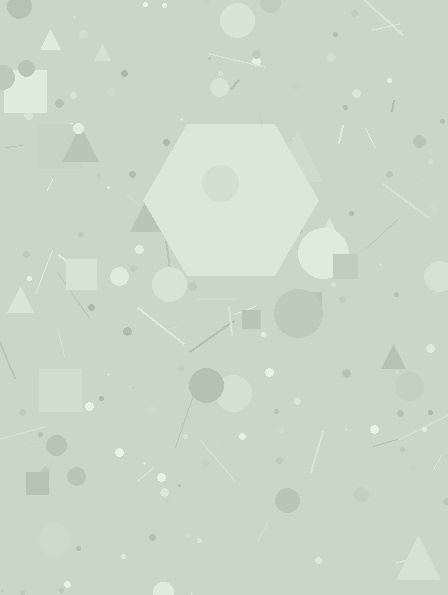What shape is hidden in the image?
A hexagon is hidden in the image.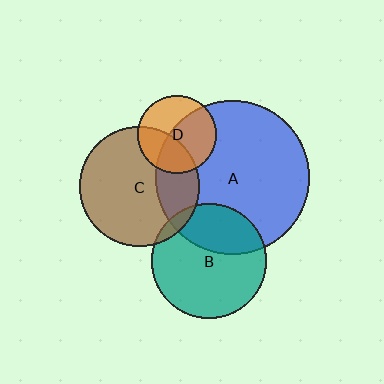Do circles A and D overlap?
Yes.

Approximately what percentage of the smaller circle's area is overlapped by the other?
Approximately 55%.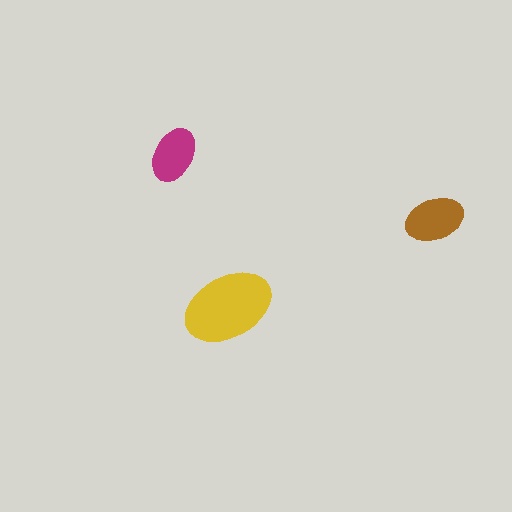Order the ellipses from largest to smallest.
the yellow one, the brown one, the magenta one.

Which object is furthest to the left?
The magenta ellipse is leftmost.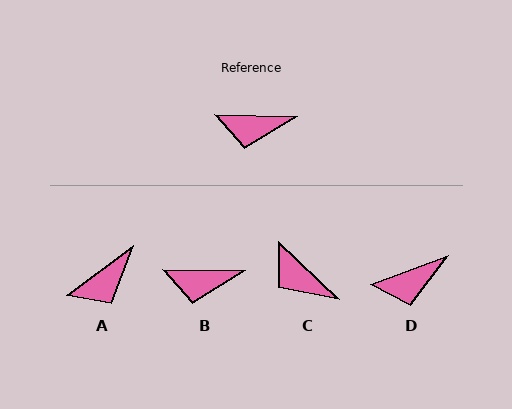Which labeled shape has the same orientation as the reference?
B.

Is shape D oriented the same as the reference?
No, it is off by about 21 degrees.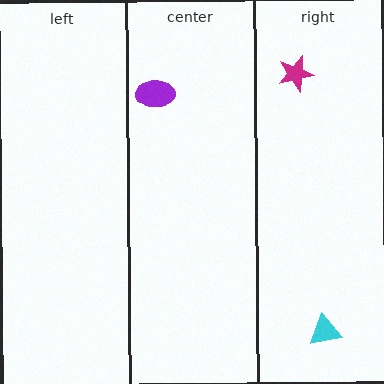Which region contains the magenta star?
The right region.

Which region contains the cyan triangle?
The right region.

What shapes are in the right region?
The cyan triangle, the magenta star.